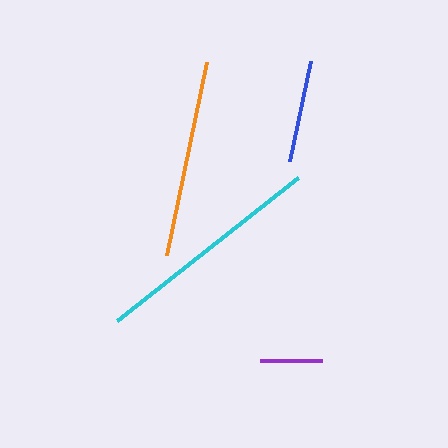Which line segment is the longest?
The cyan line is the longest at approximately 231 pixels.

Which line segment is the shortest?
The purple line is the shortest at approximately 63 pixels.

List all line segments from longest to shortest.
From longest to shortest: cyan, orange, blue, purple.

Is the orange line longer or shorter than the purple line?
The orange line is longer than the purple line.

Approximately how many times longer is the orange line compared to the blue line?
The orange line is approximately 1.9 times the length of the blue line.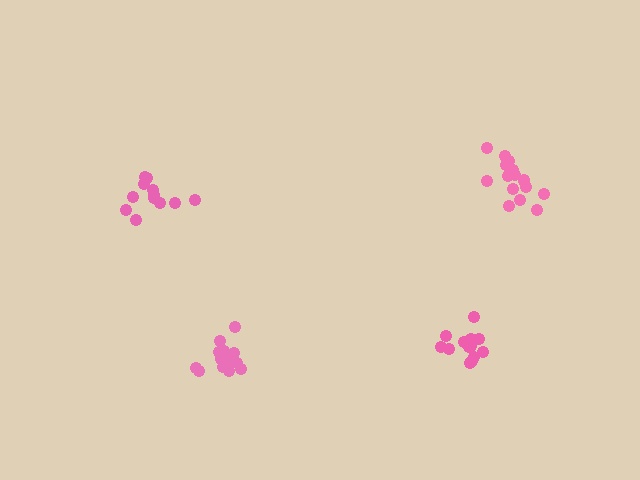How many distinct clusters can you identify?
There are 4 distinct clusters.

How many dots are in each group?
Group 1: 12 dots, Group 2: 16 dots, Group 3: 13 dots, Group 4: 14 dots (55 total).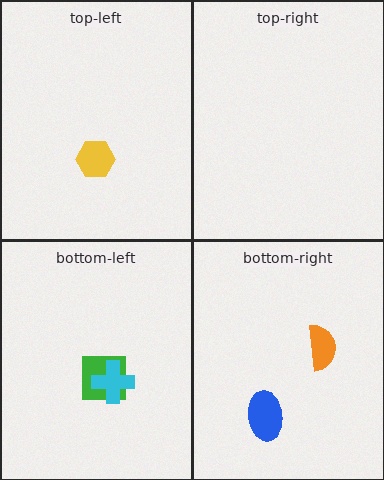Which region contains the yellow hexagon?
The top-left region.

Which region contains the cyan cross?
The bottom-left region.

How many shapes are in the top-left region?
1.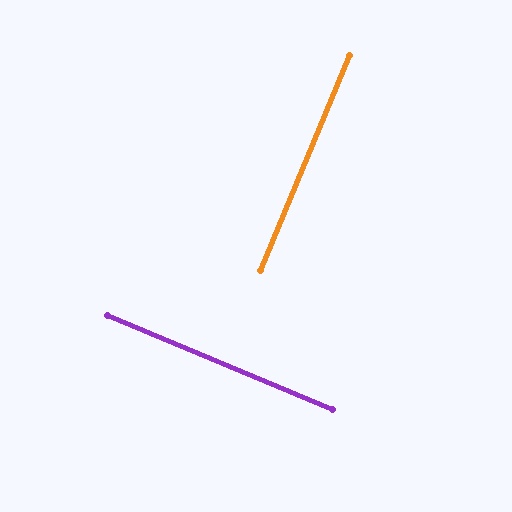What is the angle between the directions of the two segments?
Approximately 90 degrees.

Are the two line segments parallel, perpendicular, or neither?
Perpendicular — they meet at approximately 90°.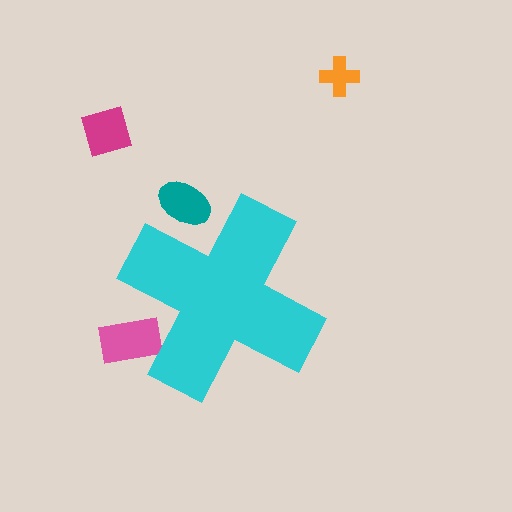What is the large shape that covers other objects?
A cyan cross.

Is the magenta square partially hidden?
No, the magenta square is fully visible.